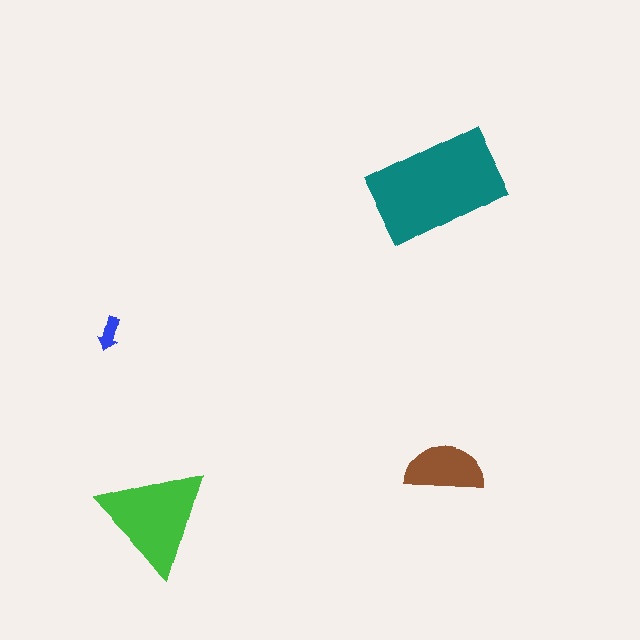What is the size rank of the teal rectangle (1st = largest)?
1st.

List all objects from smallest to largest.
The blue arrow, the brown semicircle, the green triangle, the teal rectangle.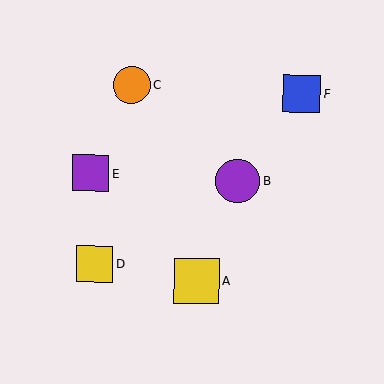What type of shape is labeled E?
Shape E is a purple square.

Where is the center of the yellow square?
The center of the yellow square is at (196, 281).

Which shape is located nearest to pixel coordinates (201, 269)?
The yellow square (labeled A) at (196, 281) is nearest to that location.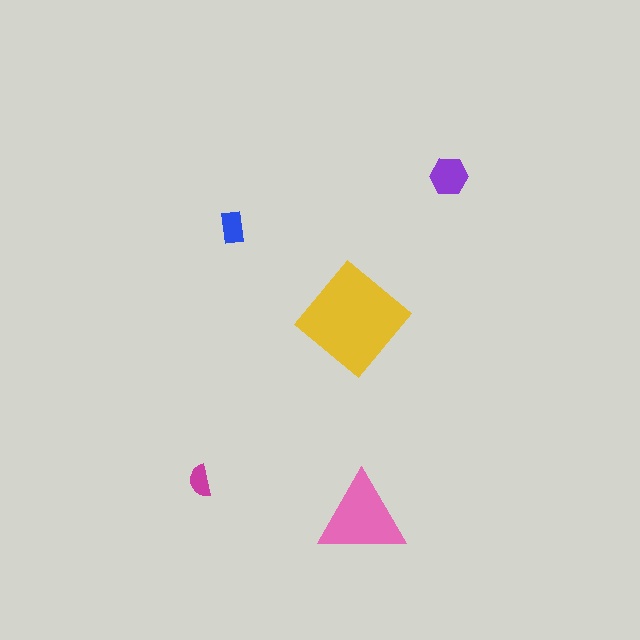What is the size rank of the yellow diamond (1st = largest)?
1st.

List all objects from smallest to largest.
The magenta semicircle, the blue rectangle, the purple hexagon, the pink triangle, the yellow diamond.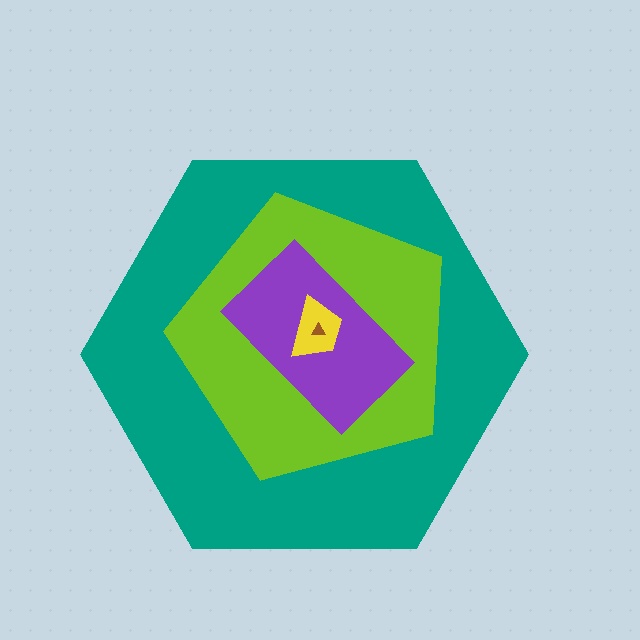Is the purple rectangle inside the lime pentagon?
Yes.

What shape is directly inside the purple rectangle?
The yellow trapezoid.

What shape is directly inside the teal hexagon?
The lime pentagon.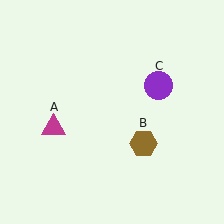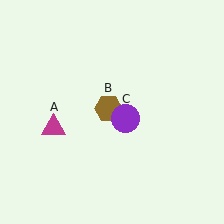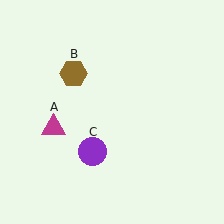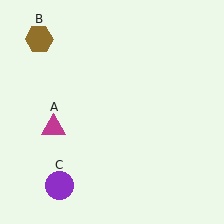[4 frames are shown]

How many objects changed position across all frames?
2 objects changed position: brown hexagon (object B), purple circle (object C).